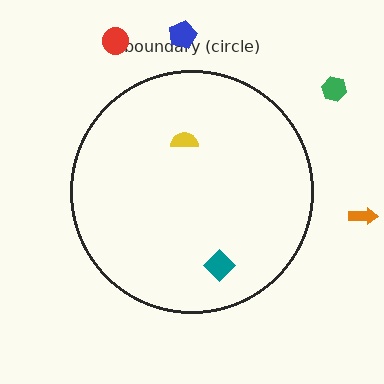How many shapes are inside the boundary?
2 inside, 4 outside.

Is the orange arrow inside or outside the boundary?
Outside.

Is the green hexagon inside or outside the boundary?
Outside.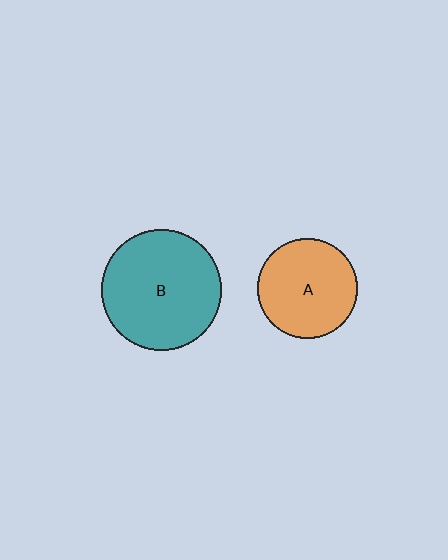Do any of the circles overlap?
No, none of the circles overlap.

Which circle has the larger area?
Circle B (teal).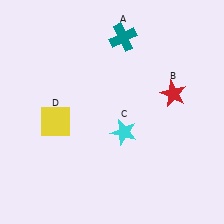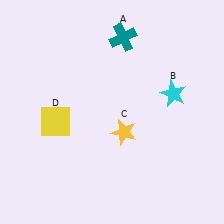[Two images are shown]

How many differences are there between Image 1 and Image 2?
There are 2 differences between the two images.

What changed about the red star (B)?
In Image 1, B is red. In Image 2, it changed to cyan.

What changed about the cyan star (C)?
In Image 1, C is cyan. In Image 2, it changed to yellow.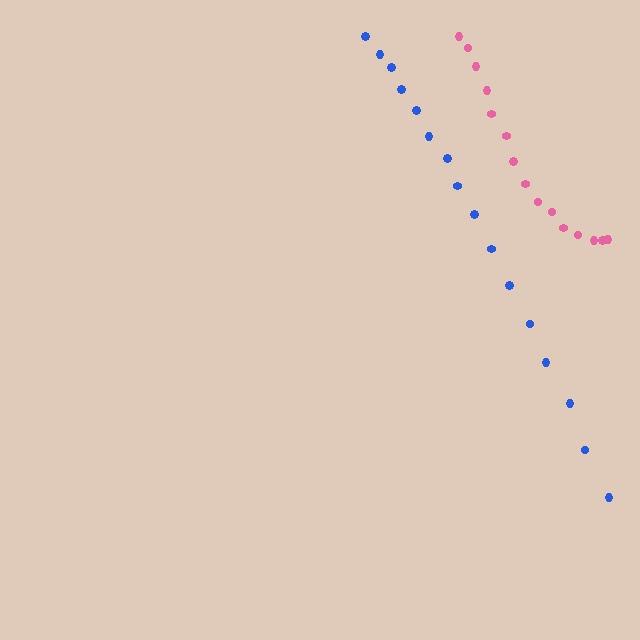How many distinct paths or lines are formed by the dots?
There are 2 distinct paths.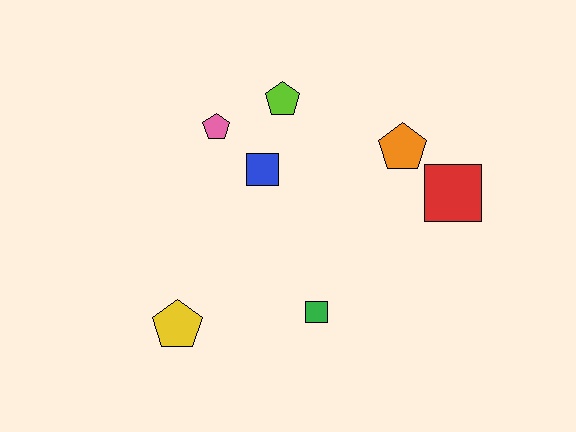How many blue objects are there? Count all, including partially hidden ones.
There is 1 blue object.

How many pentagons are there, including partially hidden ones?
There are 4 pentagons.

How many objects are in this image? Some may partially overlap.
There are 7 objects.